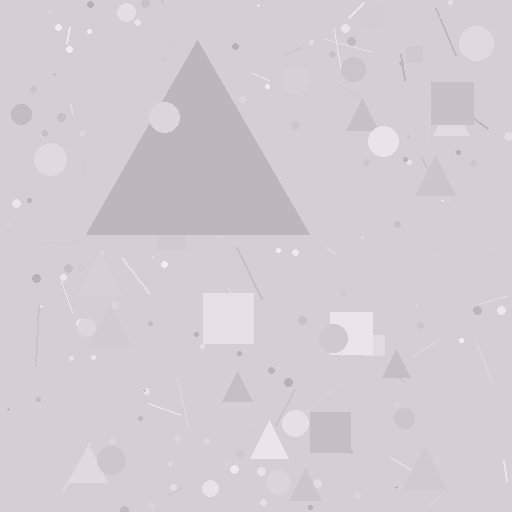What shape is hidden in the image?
A triangle is hidden in the image.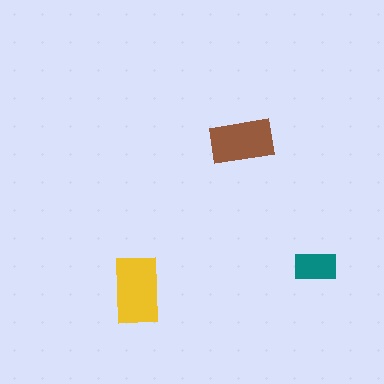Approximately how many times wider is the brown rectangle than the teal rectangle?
About 1.5 times wider.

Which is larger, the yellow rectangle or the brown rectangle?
The yellow one.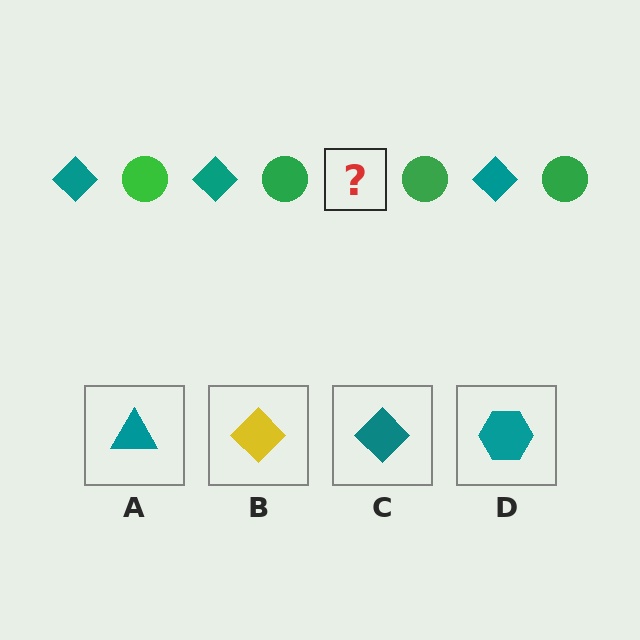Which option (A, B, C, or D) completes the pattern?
C.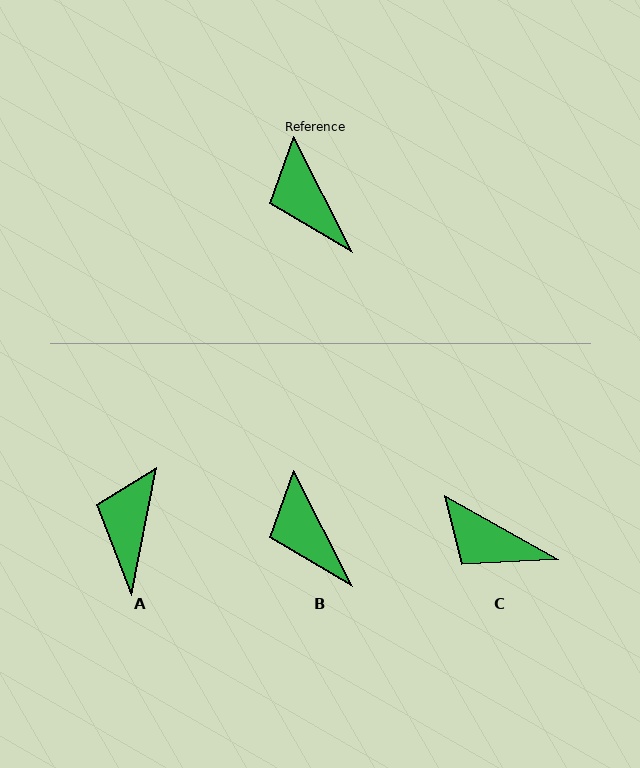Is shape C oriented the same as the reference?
No, it is off by about 34 degrees.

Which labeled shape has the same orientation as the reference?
B.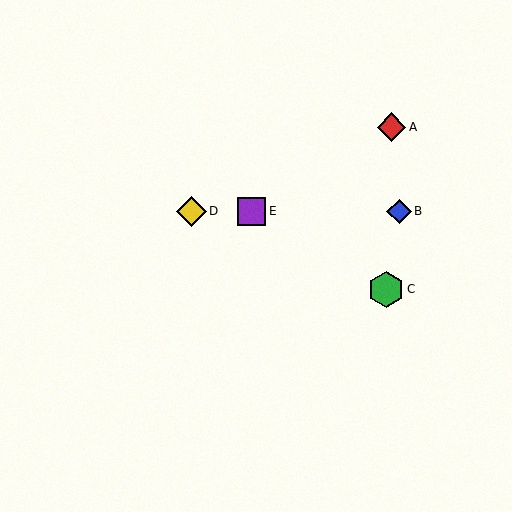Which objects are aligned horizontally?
Objects B, D, E are aligned horizontally.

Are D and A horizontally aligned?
No, D is at y≈211 and A is at y≈127.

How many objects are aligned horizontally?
3 objects (B, D, E) are aligned horizontally.